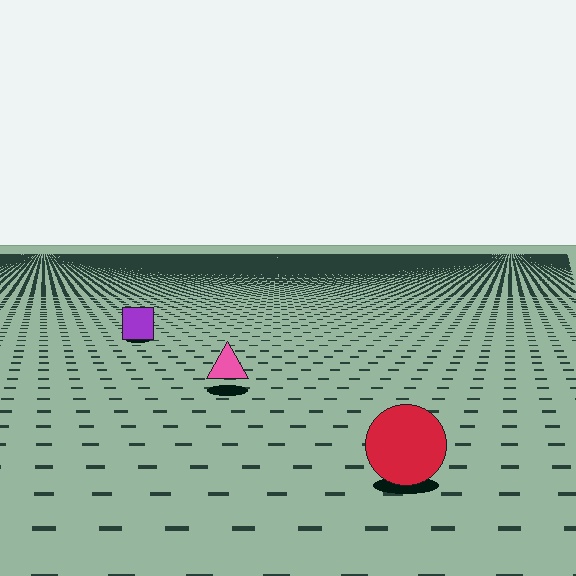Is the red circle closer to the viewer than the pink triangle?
Yes. The red circle is closer — you can tell from the texture gradient: the ground texture is coarser near it.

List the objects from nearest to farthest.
From nearest to farthest: the red circle, the pink triangle, the purple square.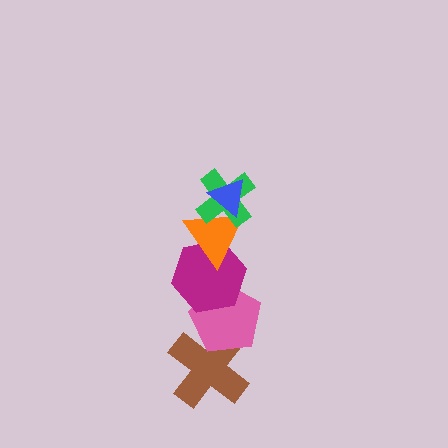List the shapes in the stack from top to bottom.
From top to bottom: the blue triangle, the green cross, the orange triangle, the magenta hexagon, the pink pentagon, the brown cross.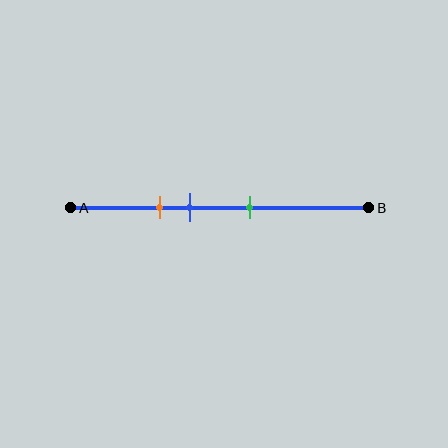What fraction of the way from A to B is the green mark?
The green mark is approximately 60% (0.6) of the way from A to B.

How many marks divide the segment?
There are 3 marks dividing the segment.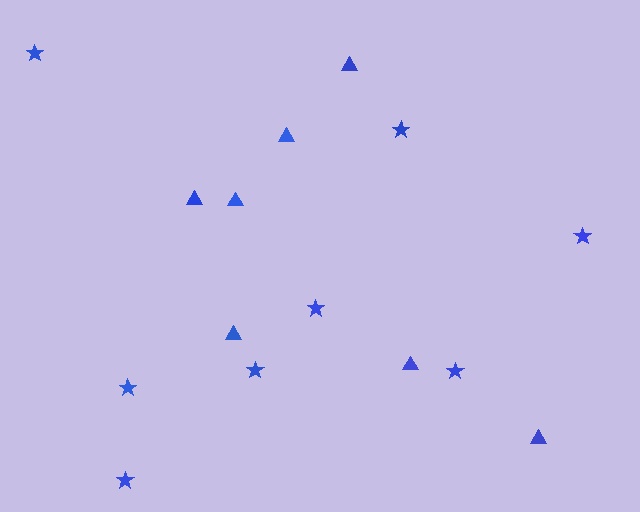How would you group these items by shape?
There are 2 groups: one group of stars (8) and one group of triangles (7).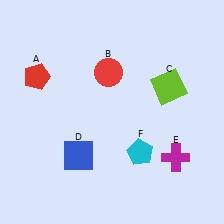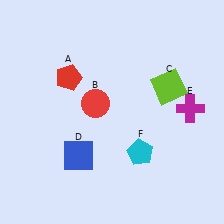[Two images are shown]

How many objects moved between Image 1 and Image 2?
3 objects moved between the two images.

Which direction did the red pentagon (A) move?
The red pentagon (A) moved right.